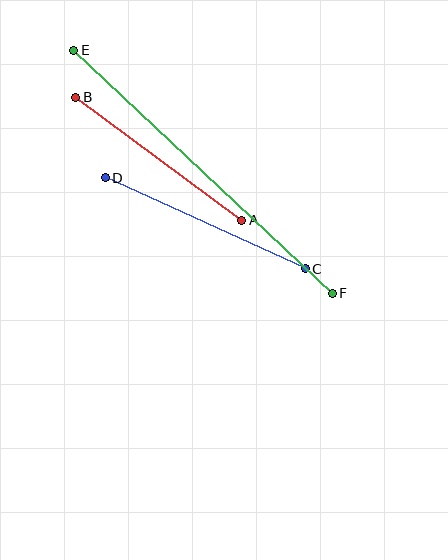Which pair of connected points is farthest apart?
Points E and F are farthest apart.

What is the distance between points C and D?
The distance is approximately 219 pixels.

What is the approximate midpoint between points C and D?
The midpoint is at approximately (205, 223) pixels.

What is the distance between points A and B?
The distance is approximately 207 pixels.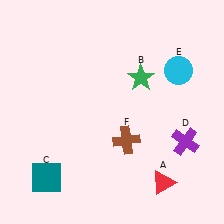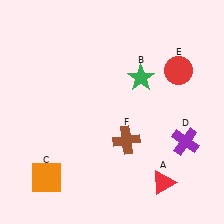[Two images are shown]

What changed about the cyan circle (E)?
In Image 1, E is cyan. In Image 2, it changed to red.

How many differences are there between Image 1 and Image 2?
There are 2 differences between the two images.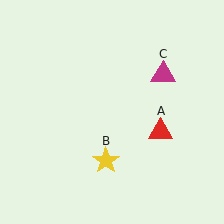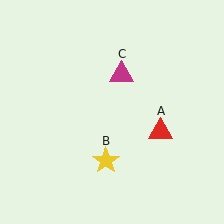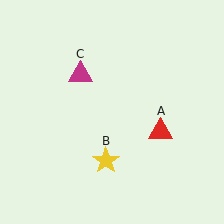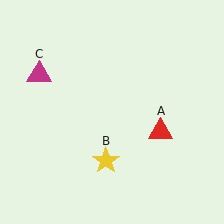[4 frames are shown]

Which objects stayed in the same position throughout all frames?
Red triangle (object A) and yellow star (object B) remained stationary.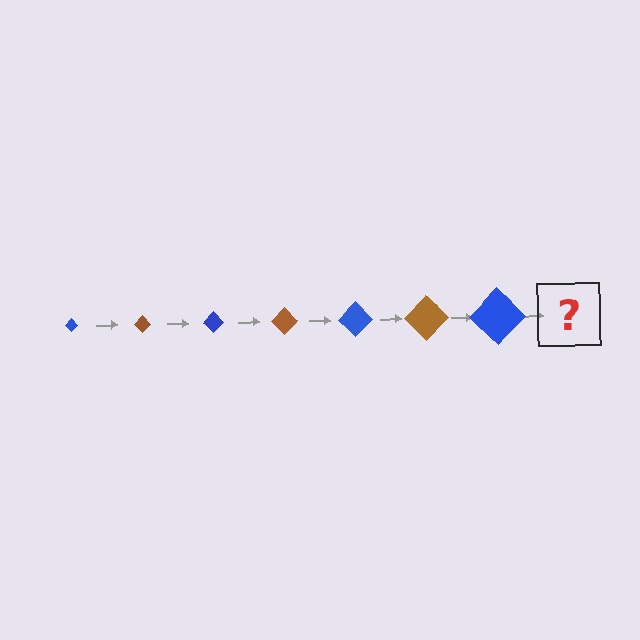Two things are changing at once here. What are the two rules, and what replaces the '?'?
The two rules are that the diamond grows larger each step and the color cycles through blue and brown. The '?' should be a brown diamond, larger than the previous one.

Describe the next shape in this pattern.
It should be a brown diamond, larger than the previous one.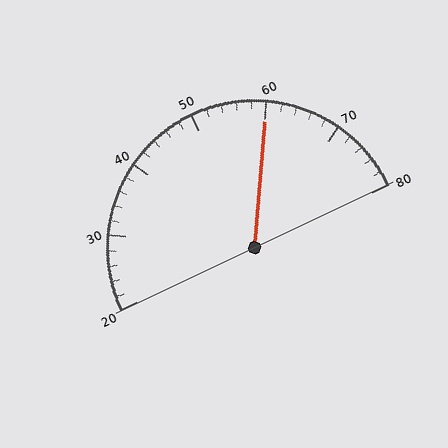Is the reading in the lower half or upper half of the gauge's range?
The reading is in the upper half of the range (20 to 80).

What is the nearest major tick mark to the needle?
The nearest major tick mark is 60.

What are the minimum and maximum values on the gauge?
The gauge ranges from 20 to 80.